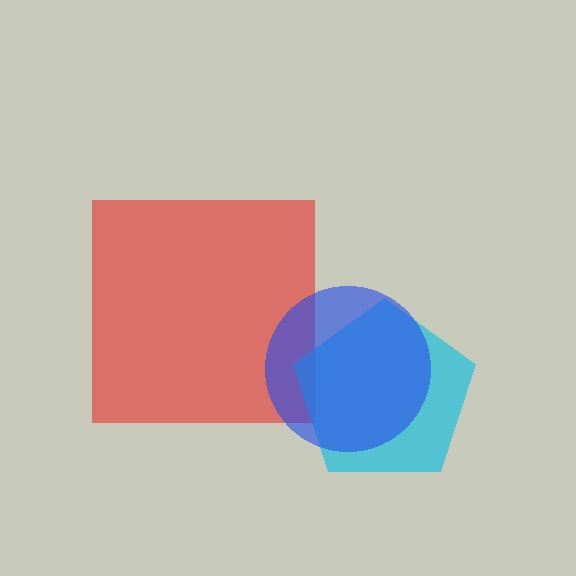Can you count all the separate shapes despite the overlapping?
Yes, there are 3 separate shapes.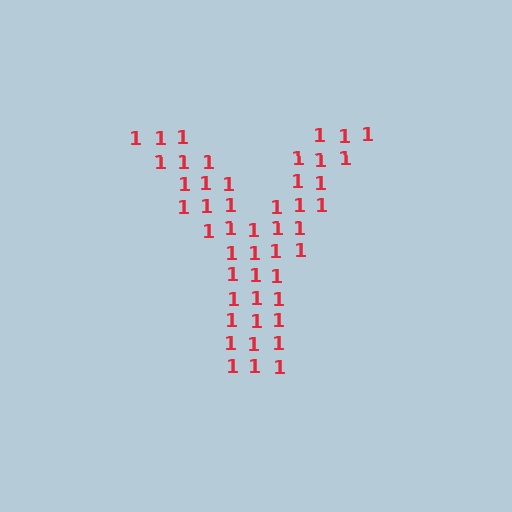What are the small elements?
The small elements are digit 1's.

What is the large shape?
The large shape is the letter Y.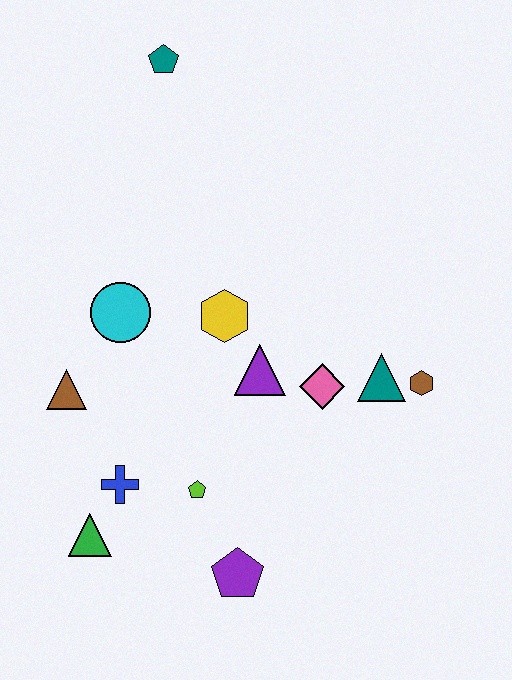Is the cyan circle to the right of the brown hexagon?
No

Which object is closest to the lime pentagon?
The blue cross is closest to the lime pentagon.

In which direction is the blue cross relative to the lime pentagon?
The blue cross is to the left of the lime pentagon.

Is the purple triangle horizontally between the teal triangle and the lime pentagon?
Yes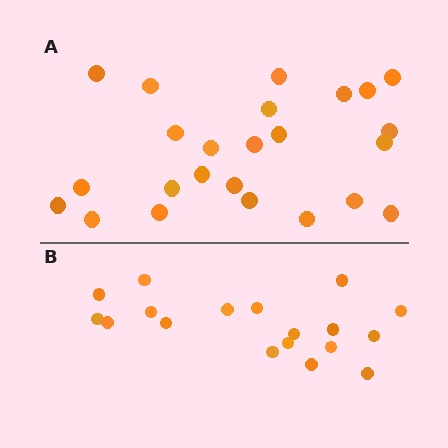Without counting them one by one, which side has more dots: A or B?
Region A (the top region) has more dots.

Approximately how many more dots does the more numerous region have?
Region A has about 6 more dots than region B.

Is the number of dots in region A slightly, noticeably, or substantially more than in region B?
Region A has noticeably more, but not dramatically so. The ratio is roughly 1.3 to 1.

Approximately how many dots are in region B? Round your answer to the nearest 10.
About 20 dots. (The exact count is 18, which rounds to 20.)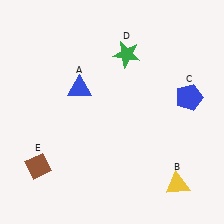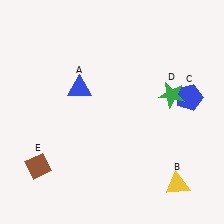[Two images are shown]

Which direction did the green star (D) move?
The green star (D) moved right.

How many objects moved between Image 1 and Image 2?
1 object moved between the two images.